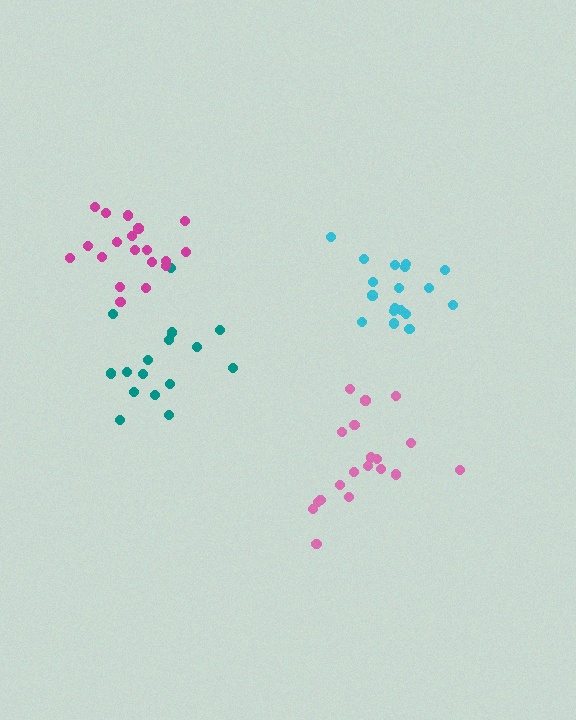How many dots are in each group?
Group 1: 19 dots, Group 2: 18 dots, Group 3: 16 dots, Group 4: 19 dots (72 total).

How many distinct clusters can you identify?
There are 4 distinct clusters.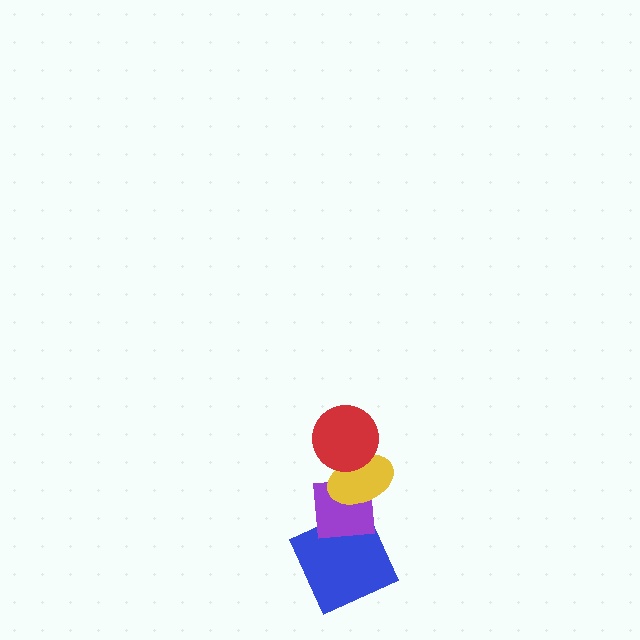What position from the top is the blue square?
The blue square is 4th from the top.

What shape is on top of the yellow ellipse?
The red circle is on top of the yellow ellipse.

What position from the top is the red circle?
The red circle is 1st from the top.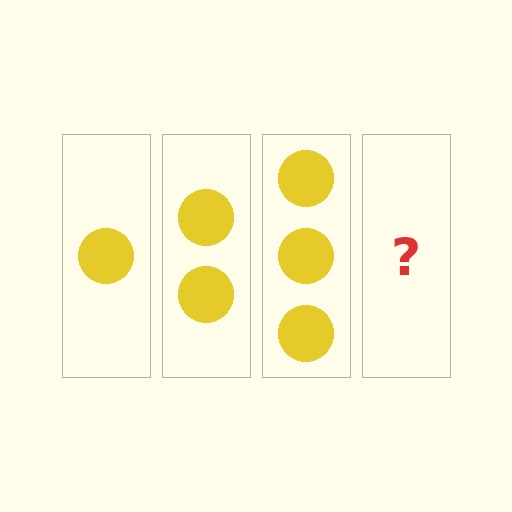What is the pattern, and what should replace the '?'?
The pattern is that each step adds one more circle. The '?' should be 4 circles.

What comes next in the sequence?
The next element should be 4 circles.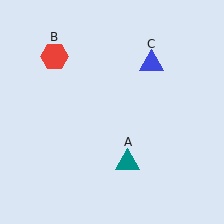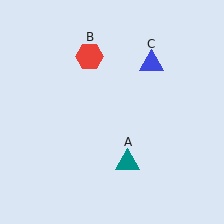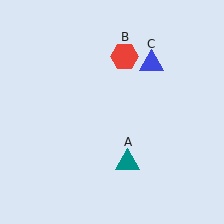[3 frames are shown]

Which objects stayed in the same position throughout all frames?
Teal triangle (object A) and blue triangle (object C) remained stationary.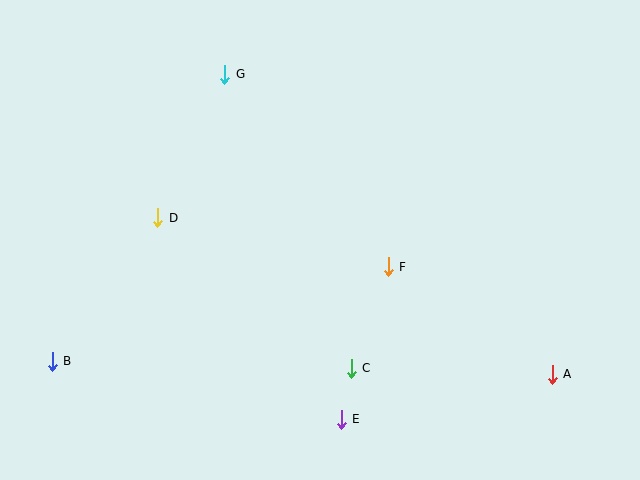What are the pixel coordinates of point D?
Point D is at (158, 218).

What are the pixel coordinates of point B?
Point B is at (52, 361).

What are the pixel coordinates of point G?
Point G is at (225, 74).